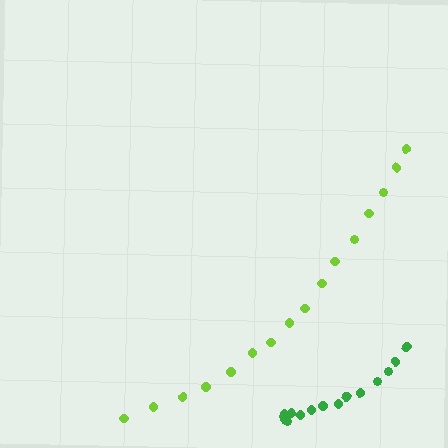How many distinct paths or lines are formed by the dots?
There are 2 distinct paths.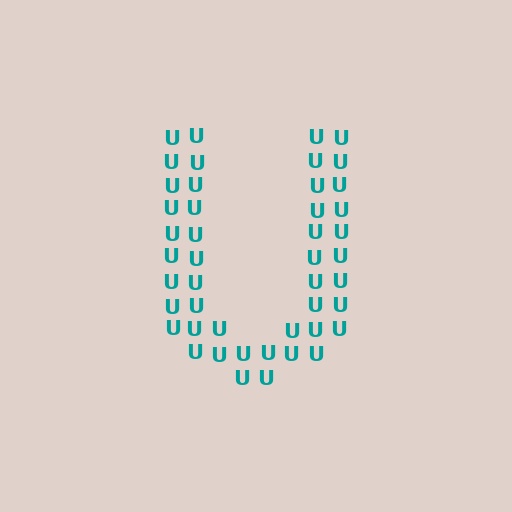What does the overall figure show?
The overall figure shows the letter U.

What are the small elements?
The small elements are letter U's.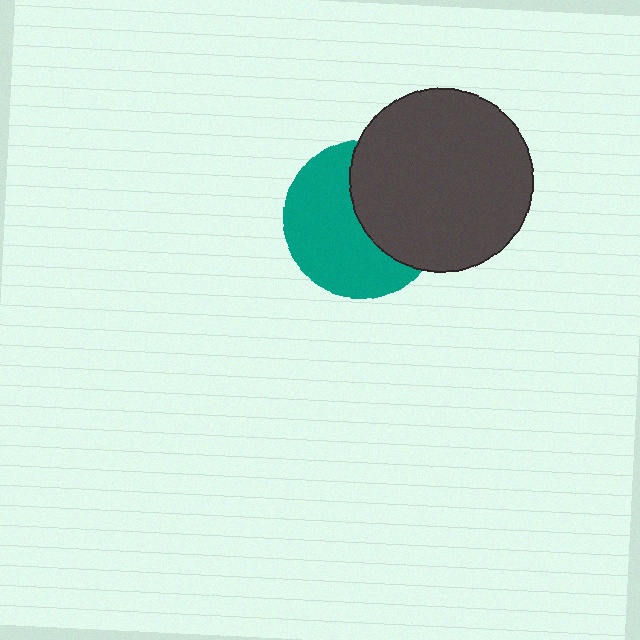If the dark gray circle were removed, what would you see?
You would see the complete teal circle.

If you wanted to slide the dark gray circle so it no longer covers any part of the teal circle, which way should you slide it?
Slide it right — that is the most direct way to separate the two shapes.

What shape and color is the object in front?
The object in front is a dark gray circle.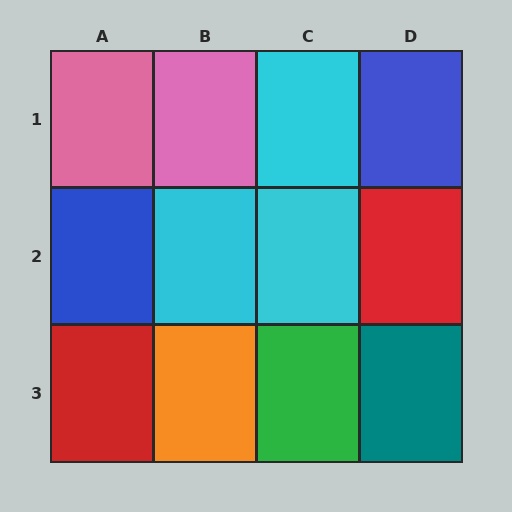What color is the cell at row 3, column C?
Green.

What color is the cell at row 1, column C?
Cyan.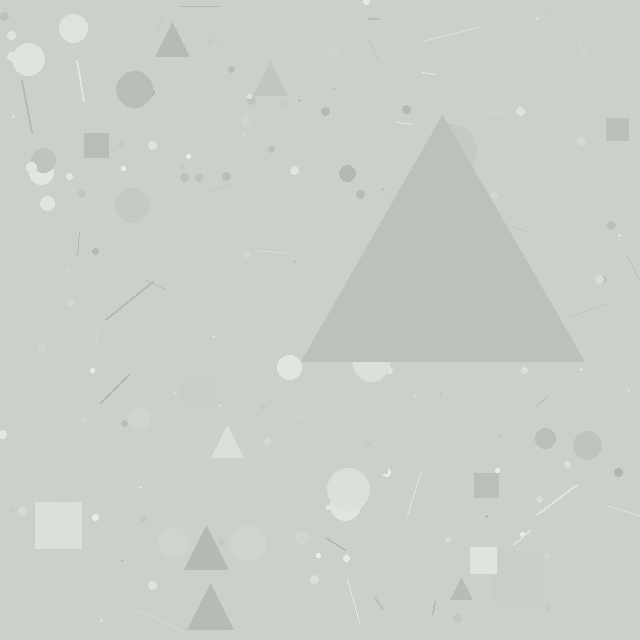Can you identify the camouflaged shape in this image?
The camouflaged shape is a triangle.